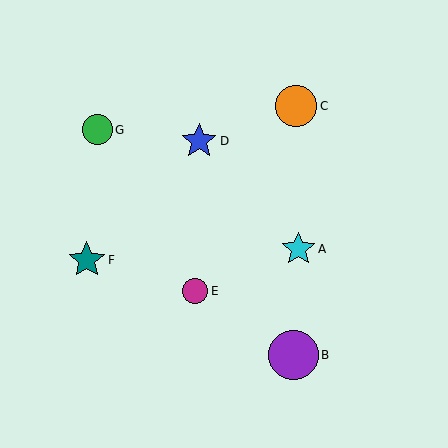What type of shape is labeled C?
Shape C is an orange circle.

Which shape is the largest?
The purple circle (labeled B) is the largest.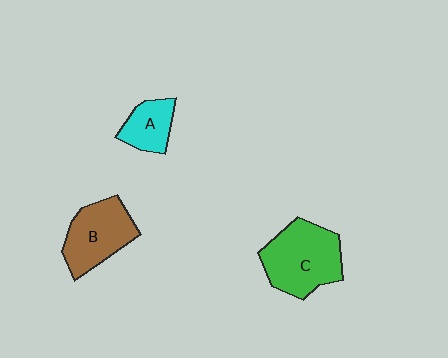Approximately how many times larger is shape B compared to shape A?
Approximately 1.7 times.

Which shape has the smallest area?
Shape A (cyan).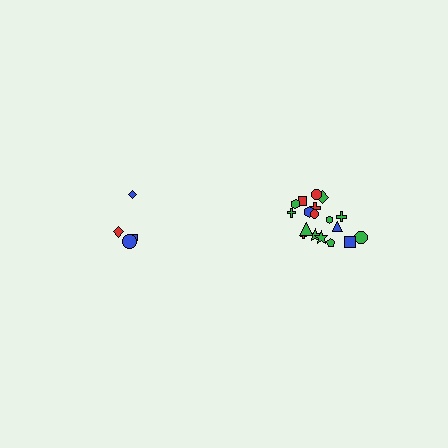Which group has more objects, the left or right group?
The right group.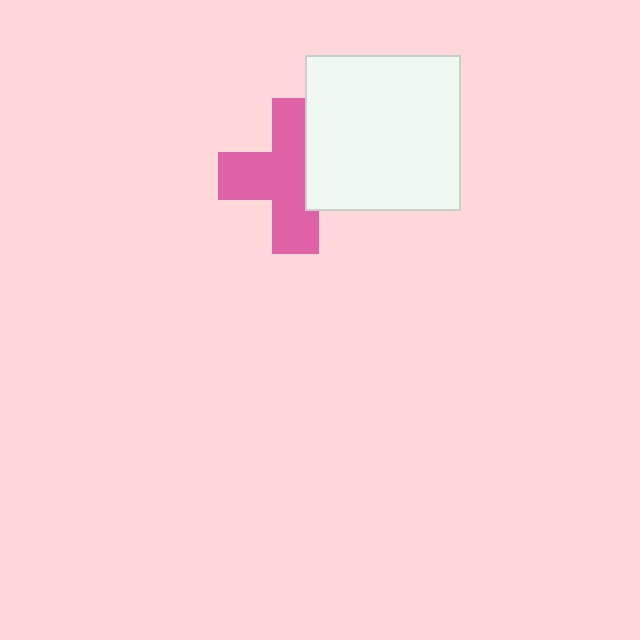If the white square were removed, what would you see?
You would see the complete pink cross.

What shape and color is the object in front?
The object in front is a white square.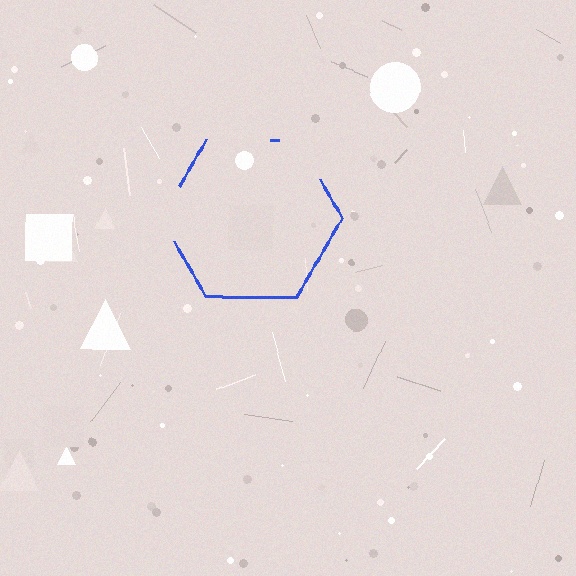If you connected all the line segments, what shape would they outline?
They would outline a hexagon.